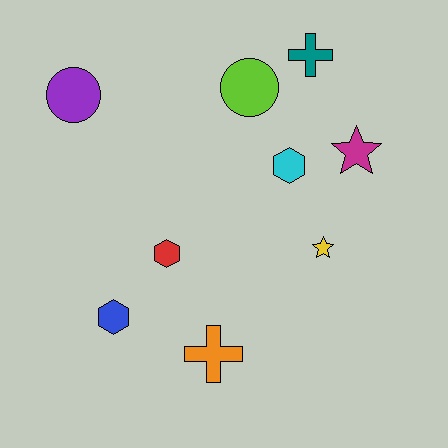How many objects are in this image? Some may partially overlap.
There are 9 objects.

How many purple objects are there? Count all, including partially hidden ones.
There is 1 purple object.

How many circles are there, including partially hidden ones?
There are 2 circles.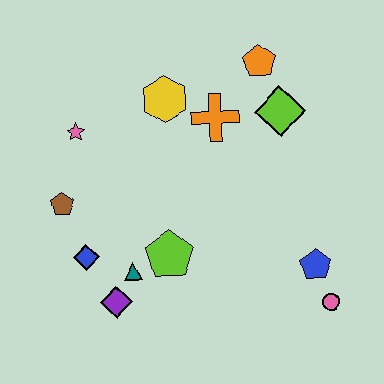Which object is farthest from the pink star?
The pink circle is farthest from the pink star.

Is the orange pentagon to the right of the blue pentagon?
No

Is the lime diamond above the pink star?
Yes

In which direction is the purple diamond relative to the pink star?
The purple diamond is below the pink star.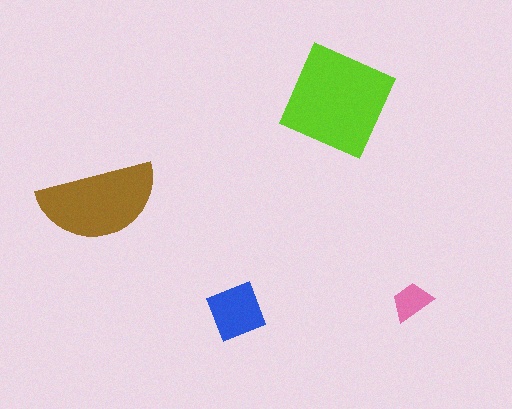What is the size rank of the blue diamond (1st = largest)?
3rd.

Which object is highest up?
The lime square is topmost.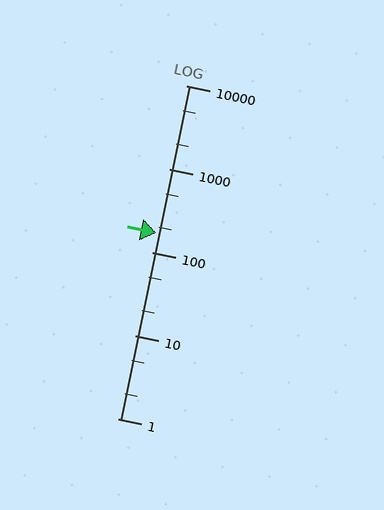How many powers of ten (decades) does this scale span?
The scale spans 4 decades, from 1 to 10000.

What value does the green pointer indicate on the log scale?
The pointer indicates approximately 170.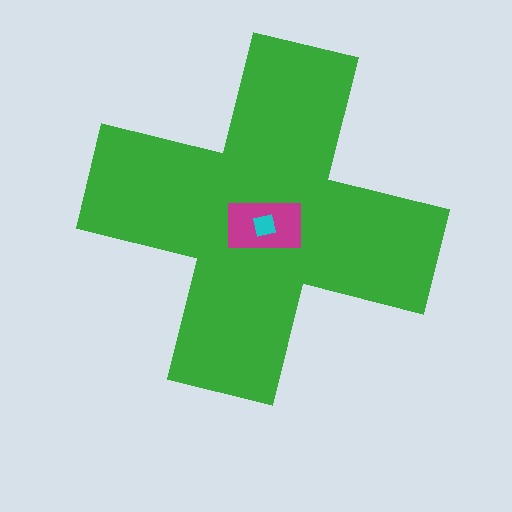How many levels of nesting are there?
3.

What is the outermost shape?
The green cross.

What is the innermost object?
The cyan square.